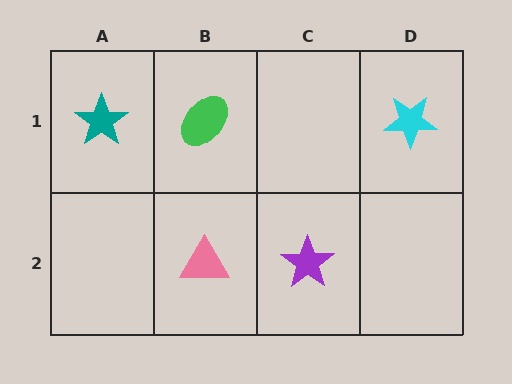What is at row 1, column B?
A green ellipse.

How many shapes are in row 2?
2 shapes.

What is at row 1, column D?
A cyan star.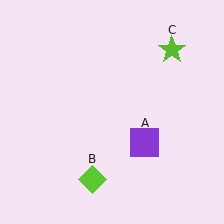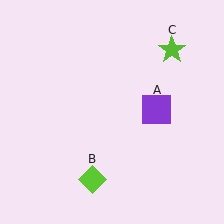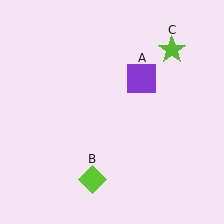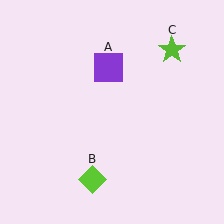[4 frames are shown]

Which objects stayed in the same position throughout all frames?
Lime diamond (object B) and lime star (object C) remained stationary.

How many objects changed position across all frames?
1 object changed position: purple square (object A).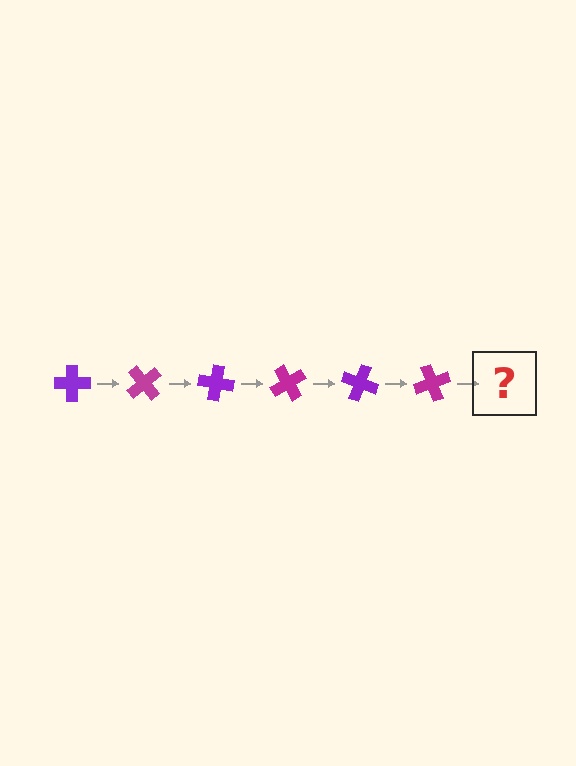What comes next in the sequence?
The next element should be a purple cross, rotated 300 degrees from the start.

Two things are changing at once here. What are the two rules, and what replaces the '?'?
The two rules are that it rotates 50 degrees each step and the color cycles through purple and magenta. The '?' should be a purple cross, rotated 300 degrees from the start.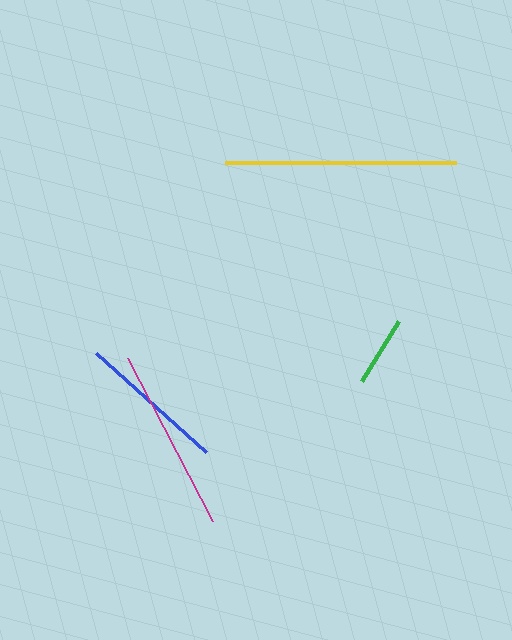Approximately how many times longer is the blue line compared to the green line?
The blue line is approximately 2.1 times the length of the green line.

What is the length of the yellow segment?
The yellow segment is approximately 231 pixels long.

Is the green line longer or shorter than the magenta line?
The magenta line is longer than the green line.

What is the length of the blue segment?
The blue segment is approximately 148 pixels long.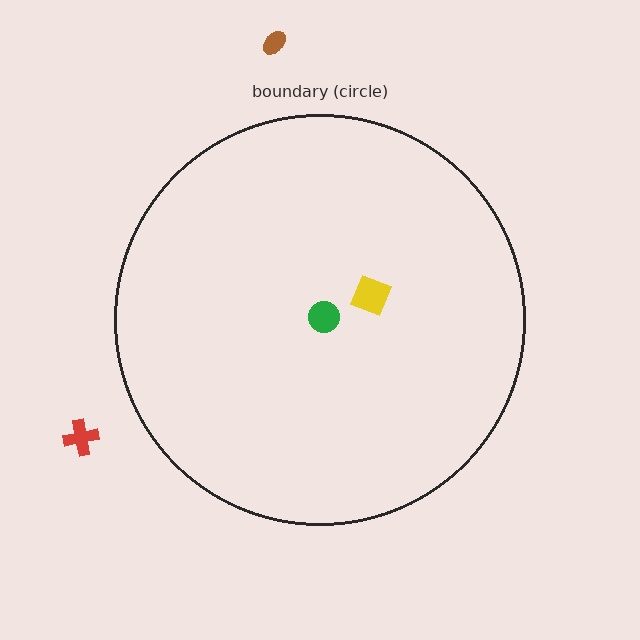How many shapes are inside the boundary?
2 inside, 2 outside.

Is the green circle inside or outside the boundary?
Inside.